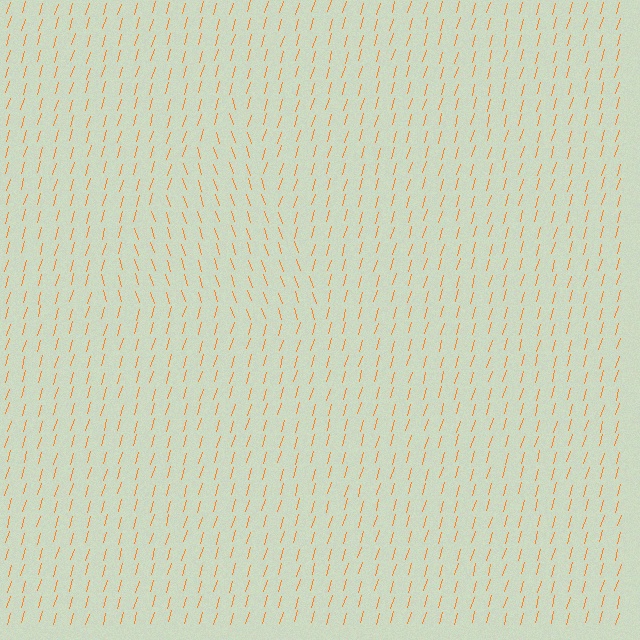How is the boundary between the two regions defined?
The boundary is defined purely by a change in line orientation (approximately 35 degrees difference). All lines are the same color and thickness.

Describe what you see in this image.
The image is filled with small orange line segments. A triangle region in the image has lines oriented differently from the surrounding lines, creating a visible texture boundary.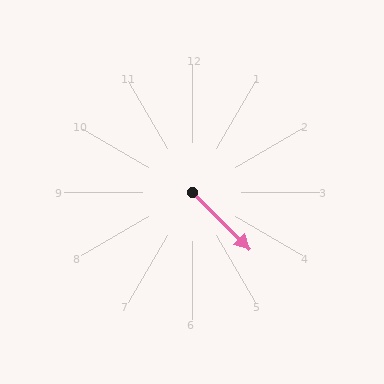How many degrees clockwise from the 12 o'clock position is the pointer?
Approximately 135 degrees.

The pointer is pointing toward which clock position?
Roughly 5 o'clock.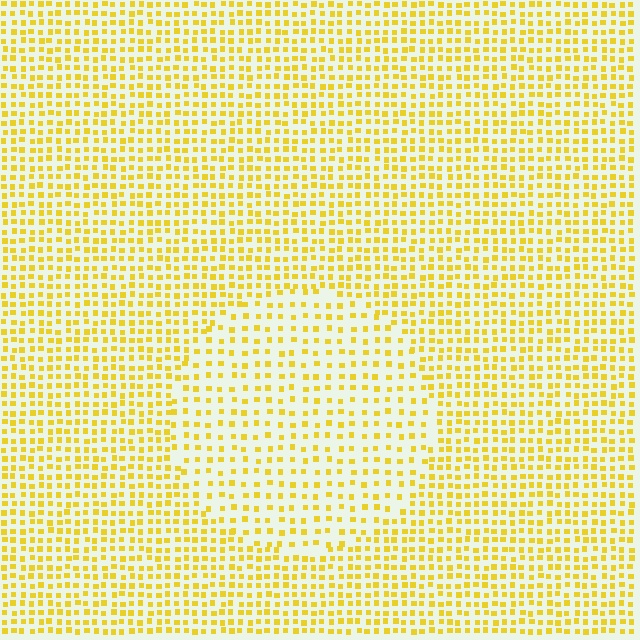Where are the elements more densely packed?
The elements are more densely packed outside the circle boundary.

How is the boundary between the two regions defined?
The boundary is defined by a change in element density (approximately 1.7x ratio). All elements are the same color, size, and shape.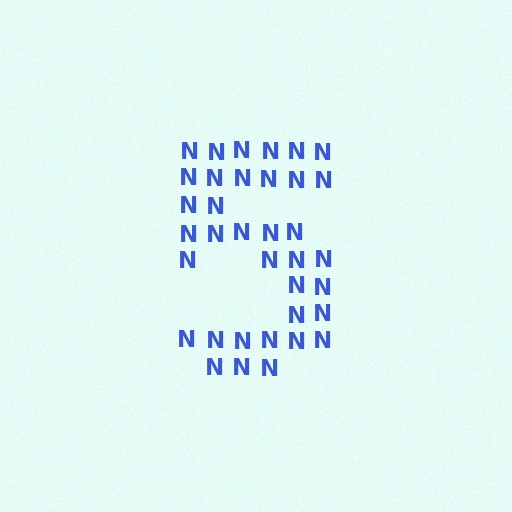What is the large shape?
The large shape is the digit 5.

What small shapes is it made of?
It is made of small letter N's.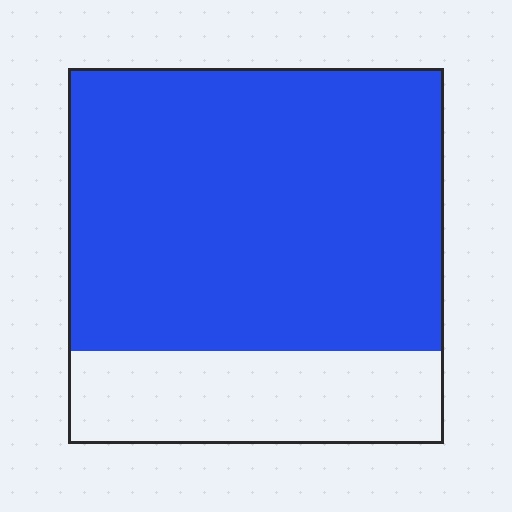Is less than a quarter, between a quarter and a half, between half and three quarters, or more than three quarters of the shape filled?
More than three quarters.